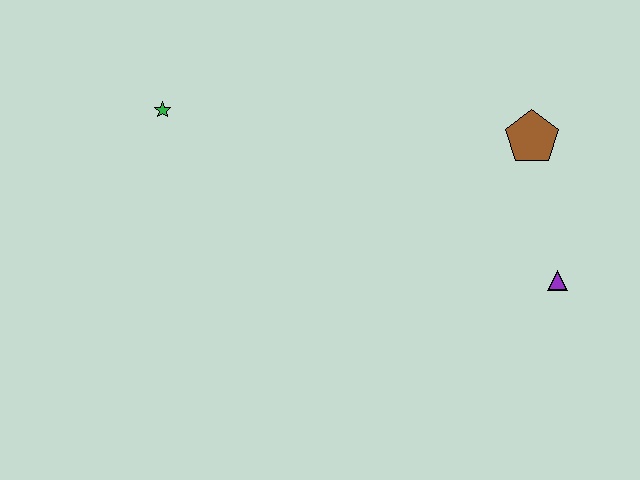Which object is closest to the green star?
The brown pentagon is closest to the green star.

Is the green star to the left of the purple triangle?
Yes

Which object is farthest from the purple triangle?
The green star is farthest from the purple triangle.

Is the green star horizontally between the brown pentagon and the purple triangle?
No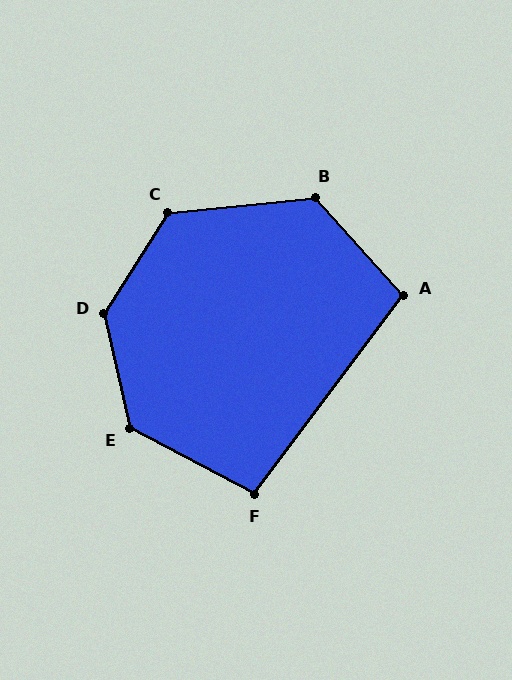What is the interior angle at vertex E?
Approximately 130 degrees (obtuse).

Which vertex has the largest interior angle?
D, at approximately 135 degrees.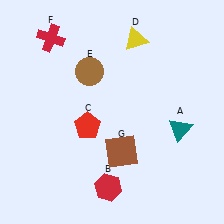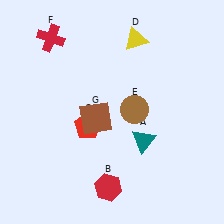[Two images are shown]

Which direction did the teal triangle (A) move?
The teal triangle (A) moved left.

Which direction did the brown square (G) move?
The brown square (G) moved up.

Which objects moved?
The objects that moved are: the teal triangle (A), the brown circle (E), the brown square (G).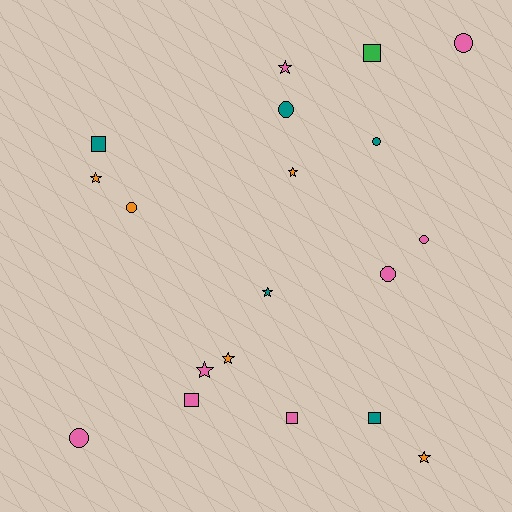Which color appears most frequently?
Pink, with 8 objects.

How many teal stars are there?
There is 1 teal star.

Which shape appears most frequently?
Star, with 7 objects.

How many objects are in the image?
There are 19 objects.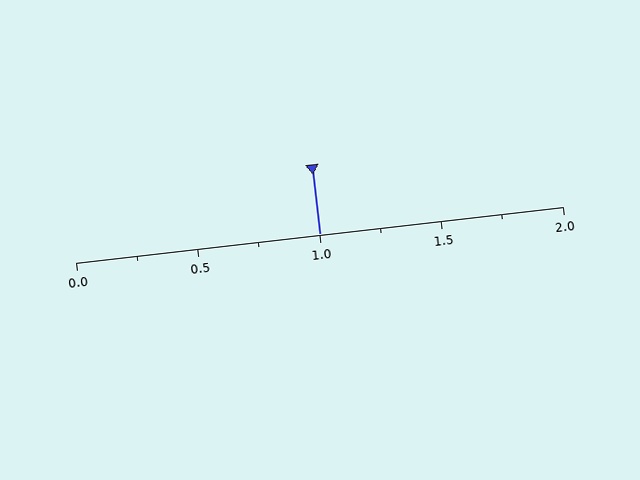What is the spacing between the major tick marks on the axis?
The major ticks are spaced 0.5 apart.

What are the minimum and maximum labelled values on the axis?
The axis runs from 0.0 to 2.0.